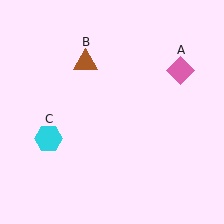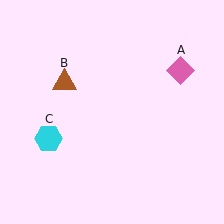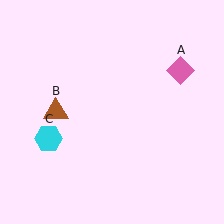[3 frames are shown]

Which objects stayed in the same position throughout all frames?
Pink diamond (object A) and cyan hexagon (object C) remained stationary.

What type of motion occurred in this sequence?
The brown triangle (object B) rotated counterclockwise around the center of the scene.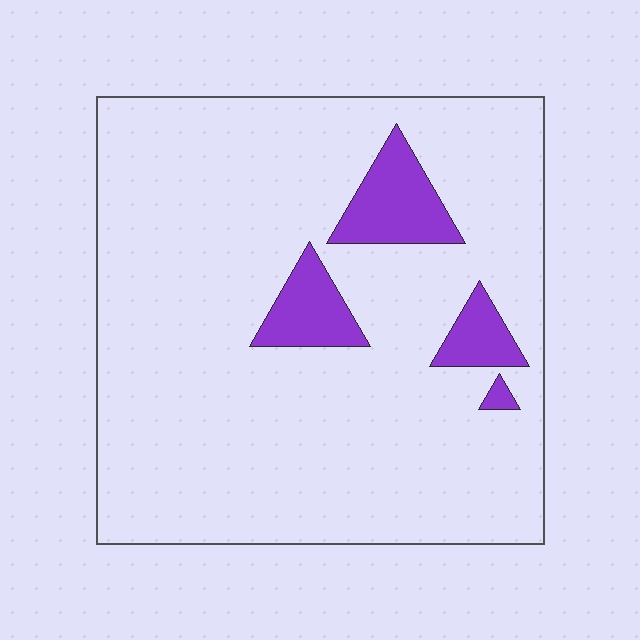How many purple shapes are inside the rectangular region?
4.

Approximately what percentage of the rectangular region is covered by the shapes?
Approximately 10%.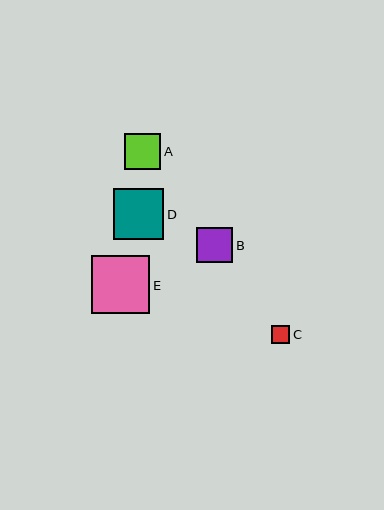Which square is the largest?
Square E is the largest with a size of approximately 58 pixels.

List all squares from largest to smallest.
From largest to smallest: E, D, A, B, C.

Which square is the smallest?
Square C is the smallest with a size of approximately 19 pixels.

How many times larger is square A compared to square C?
Square A is approximately 1.9 times the size of square C.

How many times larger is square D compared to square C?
Square D is approximately 2.7 times the size of square C.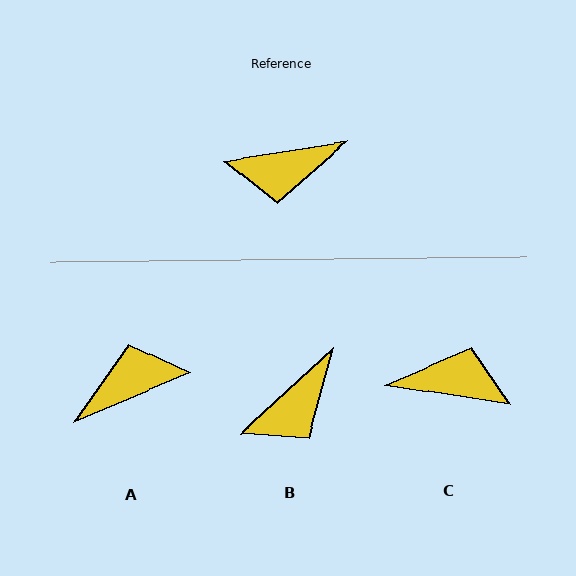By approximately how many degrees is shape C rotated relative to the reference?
Approximately 162 degrees counter-clockwise.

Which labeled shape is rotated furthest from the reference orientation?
A, about 166 degrees away.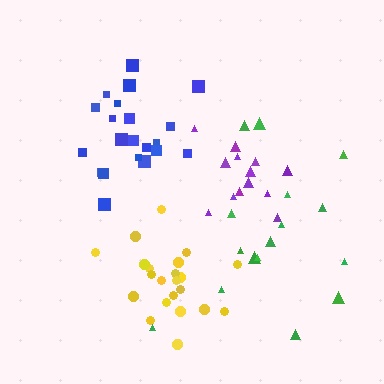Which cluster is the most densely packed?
Purple.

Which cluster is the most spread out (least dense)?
Green.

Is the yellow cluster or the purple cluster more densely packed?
Purple.